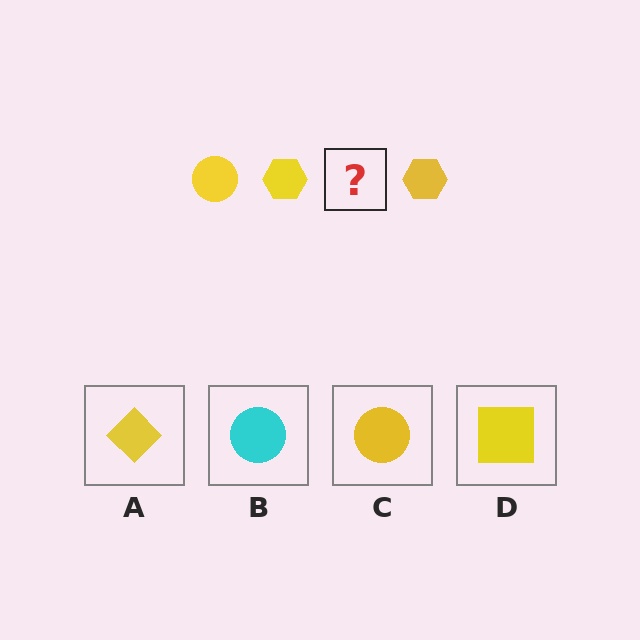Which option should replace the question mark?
Option C.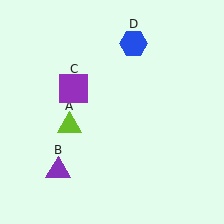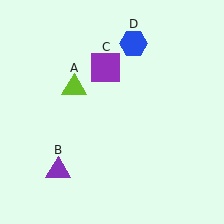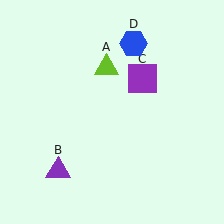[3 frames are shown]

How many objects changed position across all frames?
2 objects changed position: lime triangle (object A), purple square (object C).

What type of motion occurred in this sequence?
The lime triangle (object A), purple square (object C) rotated clockwise around the center of the scene.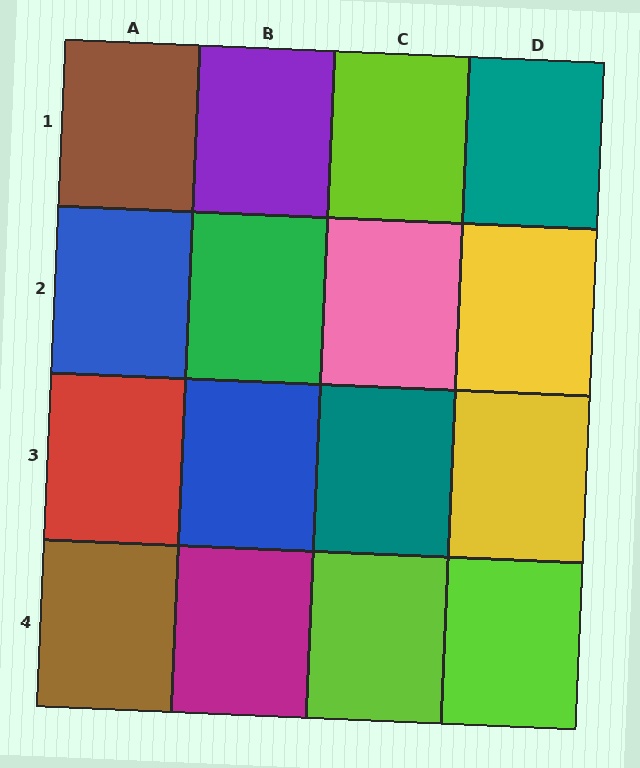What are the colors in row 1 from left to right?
Brown, purple, lime, teal.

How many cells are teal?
2 cells are teal.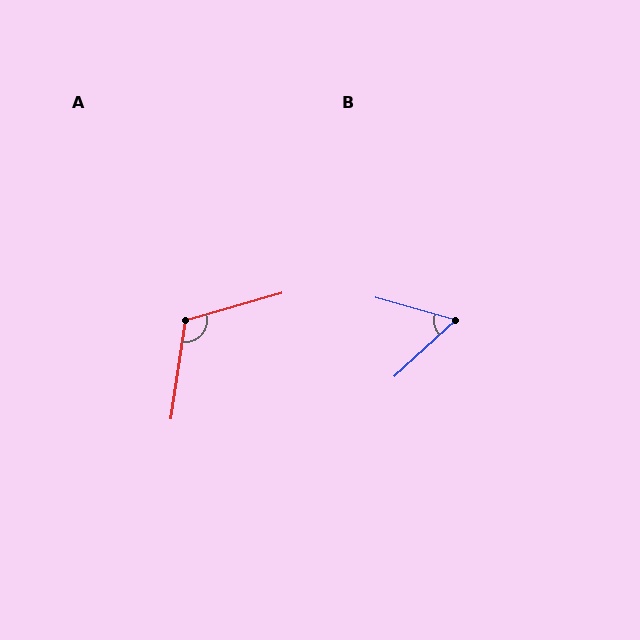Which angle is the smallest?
B, at approximately 58 degrees.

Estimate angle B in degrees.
Approximately 58 degrees.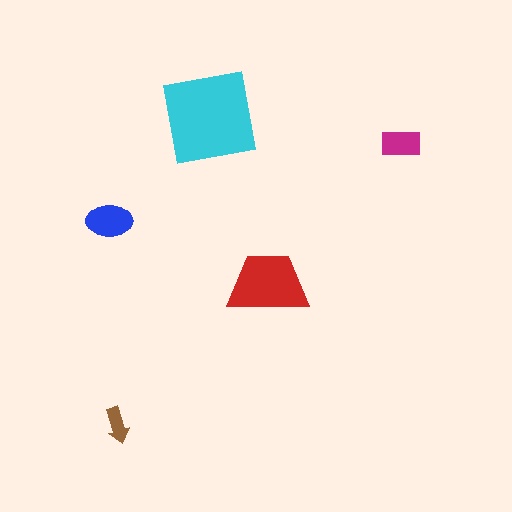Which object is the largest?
The cyan square.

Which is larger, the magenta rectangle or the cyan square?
The cyan square.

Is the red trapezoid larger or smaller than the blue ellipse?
Larger.